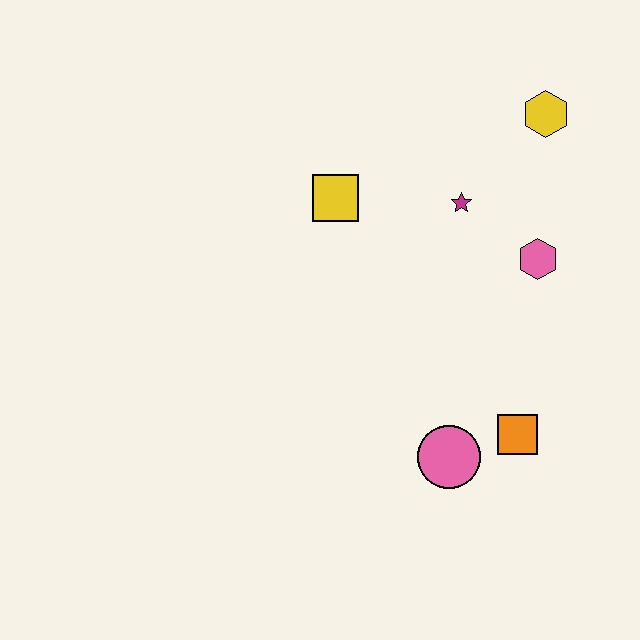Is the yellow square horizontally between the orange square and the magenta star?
No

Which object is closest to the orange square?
The pink circle is closest to the orange square.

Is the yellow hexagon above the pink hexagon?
Yes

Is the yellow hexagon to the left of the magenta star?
No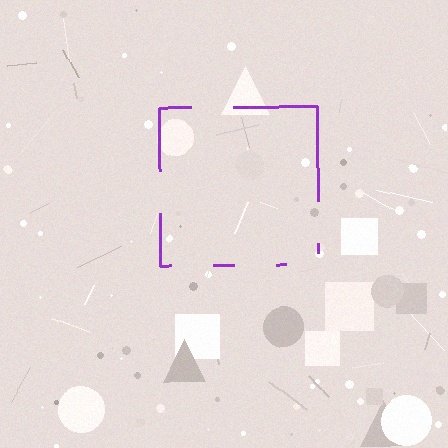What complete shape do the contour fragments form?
The contour fragments form a square.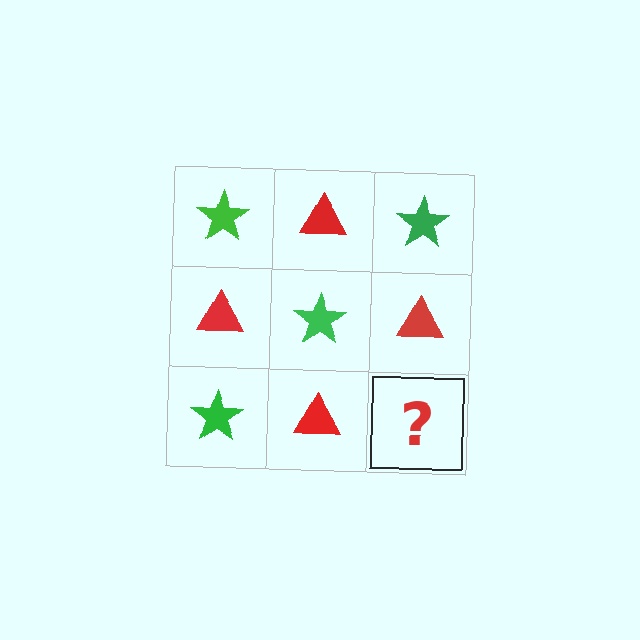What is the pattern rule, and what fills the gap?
The rule is that it alternates green star and red triangle in a checkerboard pattern. The gap should be filled with a green star.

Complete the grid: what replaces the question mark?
The question mark should be replaced with a green star.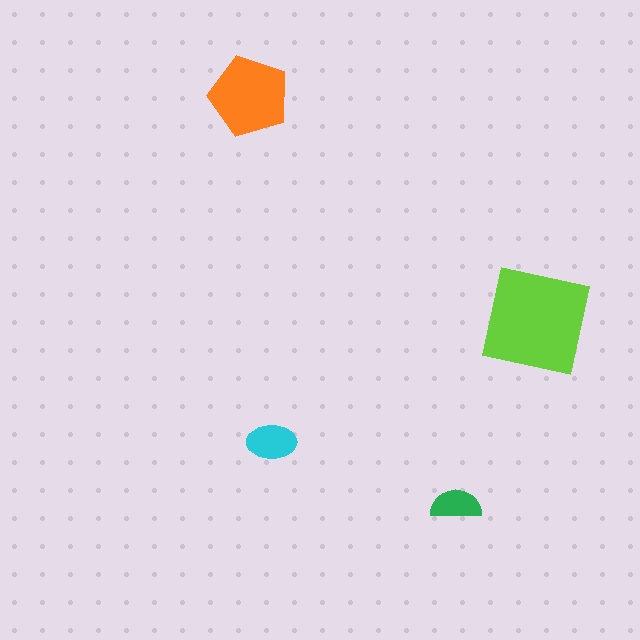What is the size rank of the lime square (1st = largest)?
1st.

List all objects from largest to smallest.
The lime square, the orange pentagon, the cyan ellipse, the green semicircle.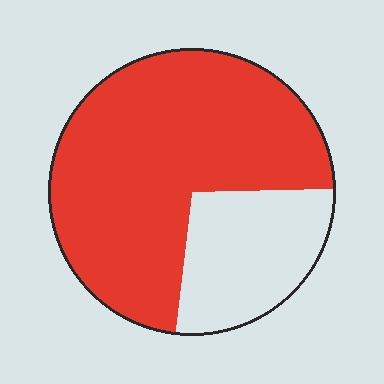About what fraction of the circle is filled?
About three quarters (3/4).